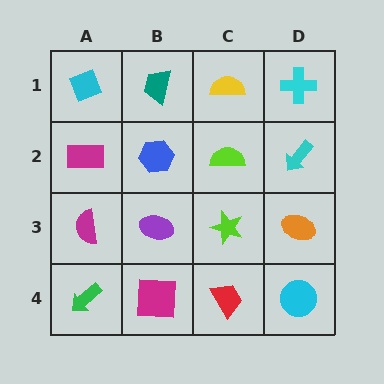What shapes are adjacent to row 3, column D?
A cyan arrow (row 2, column D), a cyan circle (row 4, column D), a lime star (row 3, column C).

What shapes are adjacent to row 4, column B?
A purple ellipse (row 3, column B), a green arrow (row 4, column A), a red trapezoid (row 4, column C).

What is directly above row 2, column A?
A cyan diamond.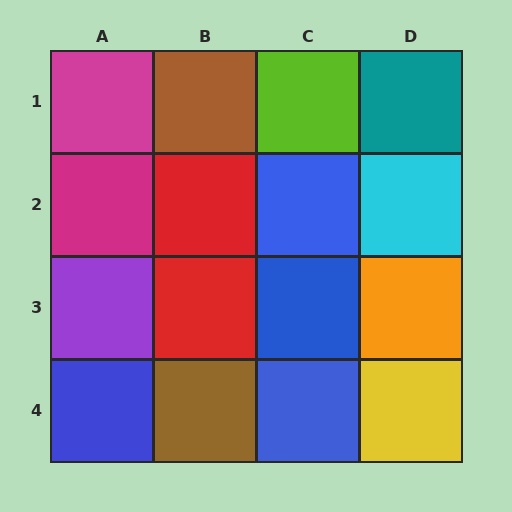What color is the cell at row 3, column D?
Orange.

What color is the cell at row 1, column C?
Lime.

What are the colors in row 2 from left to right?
Magenta, red, blue, cyan.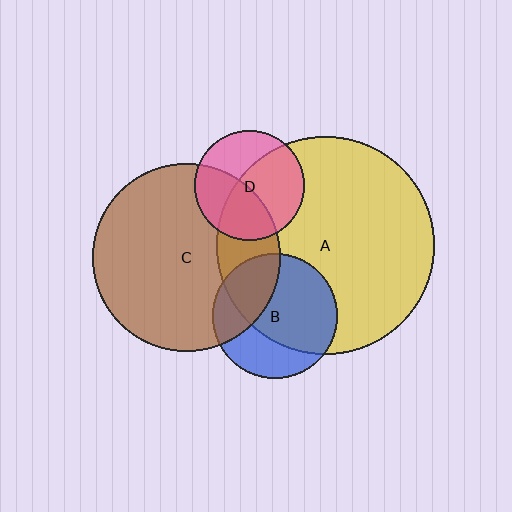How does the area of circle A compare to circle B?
Approximately 3.0 times.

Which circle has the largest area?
Circle A (yellow).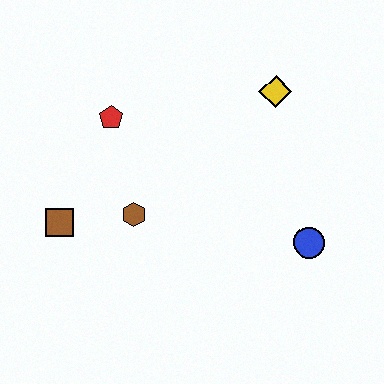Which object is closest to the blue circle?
The yellow diamond is closest to the blue circle.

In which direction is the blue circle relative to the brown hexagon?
The blue circle is to the right of the brown hexagon.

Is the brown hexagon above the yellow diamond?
No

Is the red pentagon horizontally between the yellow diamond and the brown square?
Yes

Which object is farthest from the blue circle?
The brown square is farthest from the blue circle.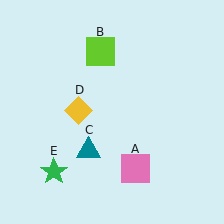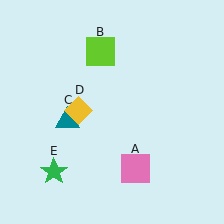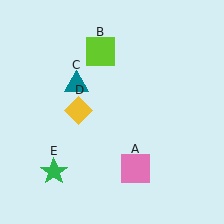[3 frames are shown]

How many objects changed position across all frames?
1 object changed position: teal triangle (object C).